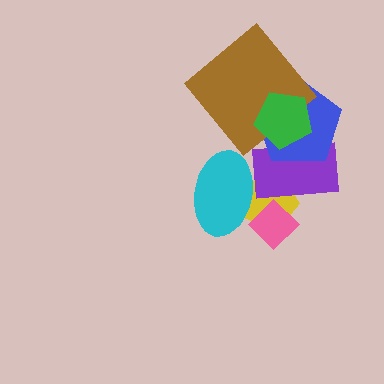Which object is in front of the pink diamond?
The cyan ellipse is in front of the pink diamond.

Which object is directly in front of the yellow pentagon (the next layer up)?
The purple rectangle is directly in front of the yellow pentagon.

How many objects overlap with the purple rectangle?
5 objects overlap with the purple rectangle.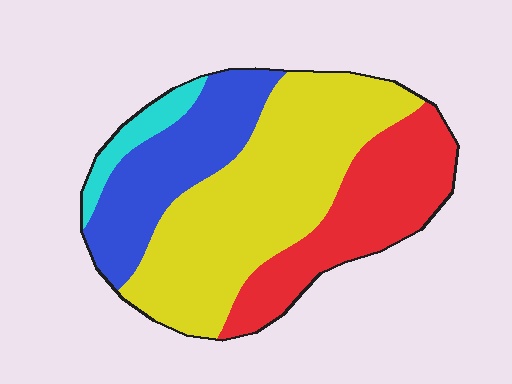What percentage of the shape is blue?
Blue covers about 20% of the shape.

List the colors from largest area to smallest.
From largest to smallest: yellow, red, blue, cyan.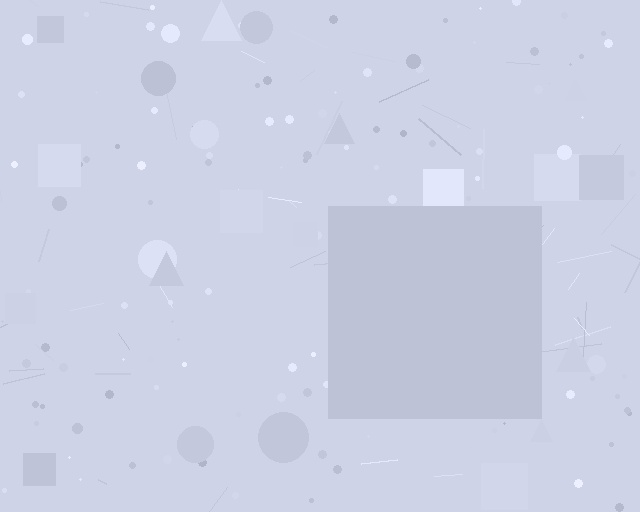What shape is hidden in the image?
A square is hidden in the image.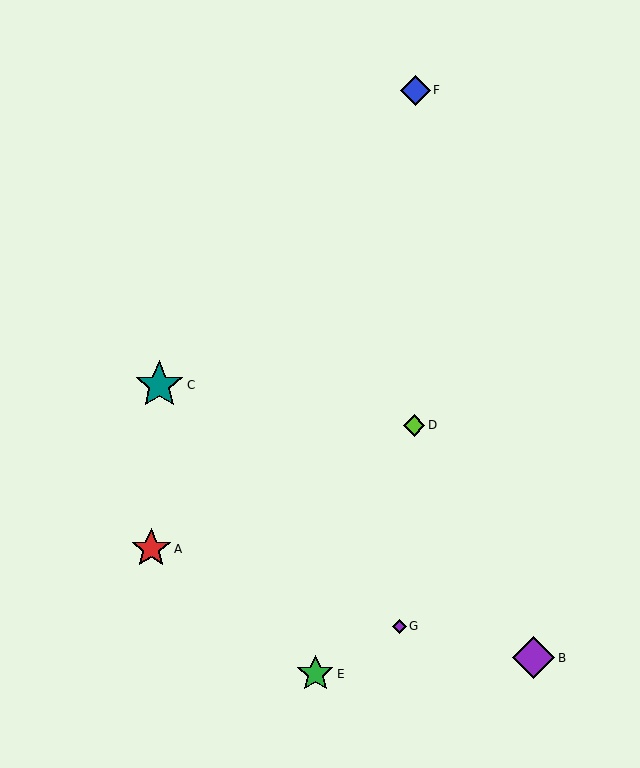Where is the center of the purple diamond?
The center of the purple diamond is at (533, 658).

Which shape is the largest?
The teal star (labeled C) is the largest.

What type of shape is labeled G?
Shape G is a purple diamond.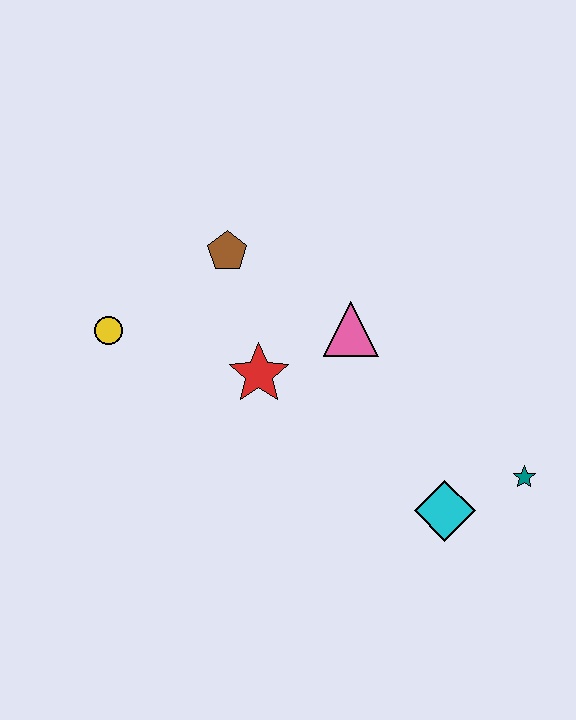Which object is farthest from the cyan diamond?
The yellow circle is farthest from the cyan diamond.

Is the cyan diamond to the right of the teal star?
No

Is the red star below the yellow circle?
Yes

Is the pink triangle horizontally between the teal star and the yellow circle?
Yes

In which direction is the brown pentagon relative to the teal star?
The brown pentagon is to the left of the teal star.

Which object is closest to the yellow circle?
The brown pentagon is closest to the yellow circle.